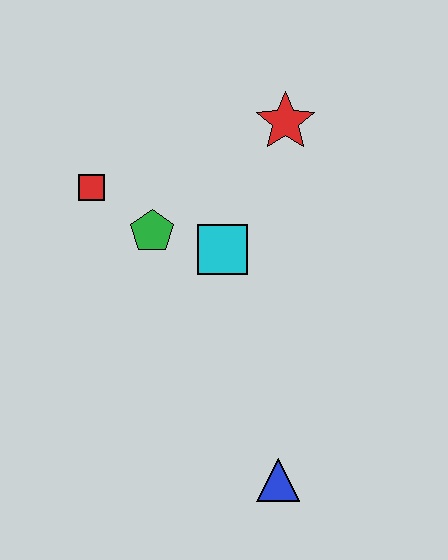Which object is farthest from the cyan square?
The blue triangle is farthest from the cyan square.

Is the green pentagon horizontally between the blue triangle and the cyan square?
No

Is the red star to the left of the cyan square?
No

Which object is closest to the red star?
The cyan square is closest to the red star.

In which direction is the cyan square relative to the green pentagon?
The cyan square is to the right of the green pentagon.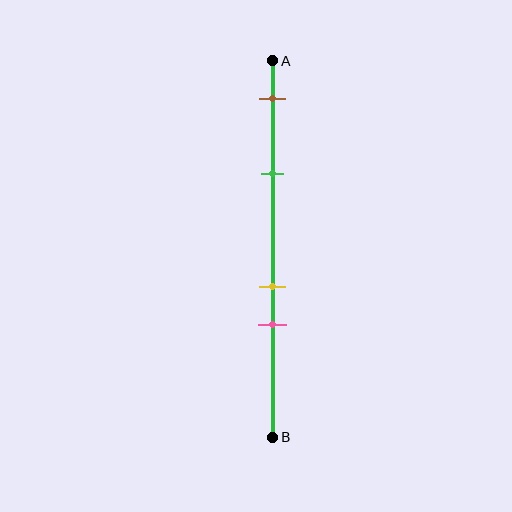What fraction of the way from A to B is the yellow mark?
The yellow mark is approximately 60% (0.6) of the way from A to B.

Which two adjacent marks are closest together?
The yellow and pink marks are the closest adjacent pair.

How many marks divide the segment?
There are 4 marks dividing the segment.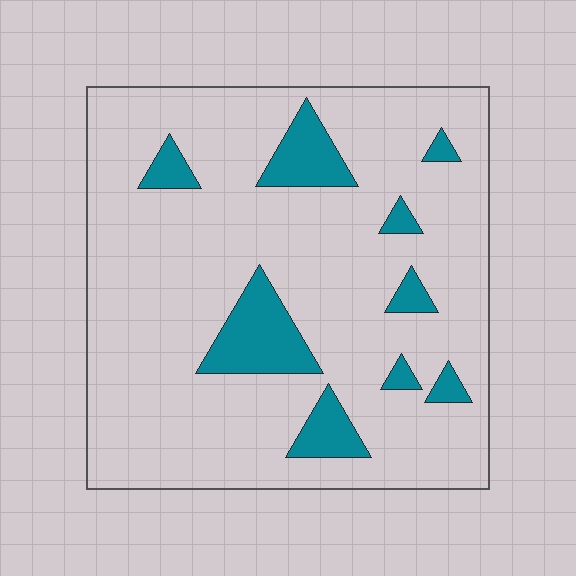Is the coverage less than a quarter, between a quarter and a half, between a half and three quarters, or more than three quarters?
Less than a quarter.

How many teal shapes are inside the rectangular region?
9.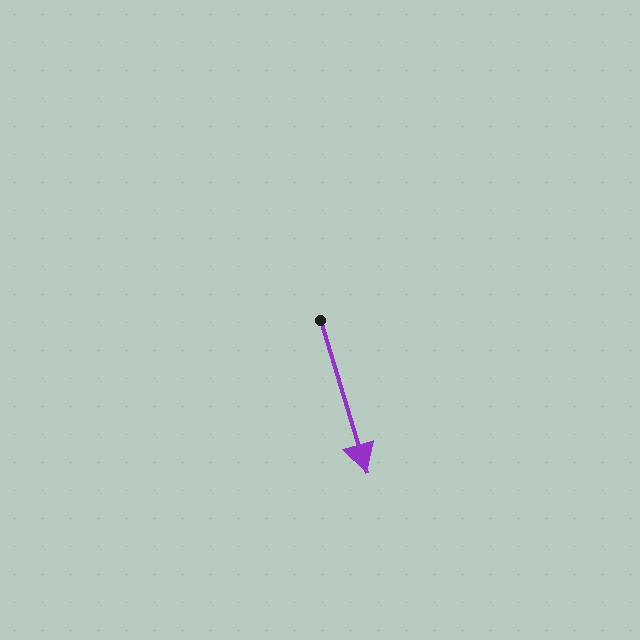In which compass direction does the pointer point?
South.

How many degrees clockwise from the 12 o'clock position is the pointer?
Approximately 163 degrees.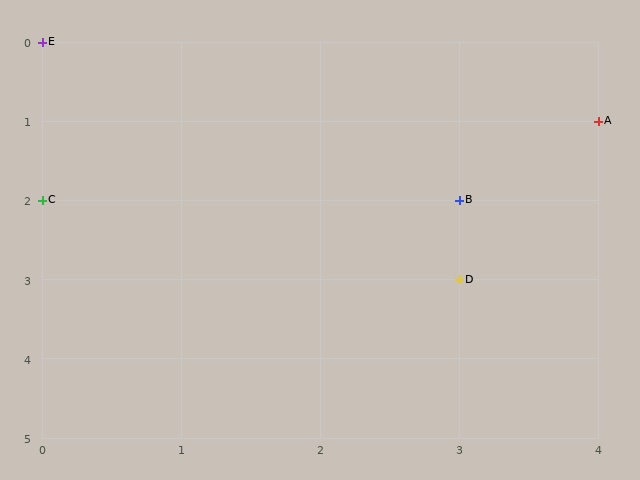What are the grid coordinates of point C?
Point C is at grid coordinates (0, 2).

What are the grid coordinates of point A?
Point A is at grid coordinates (4, 1).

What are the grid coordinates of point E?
Point E is at grid coordinates (0, 0).